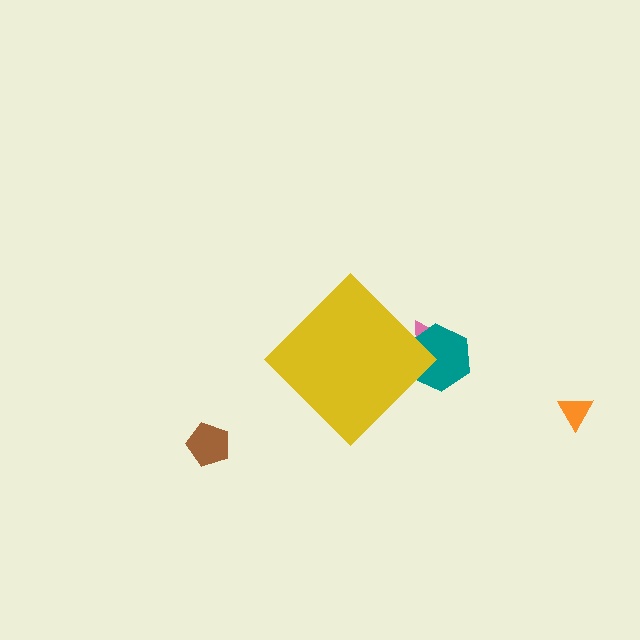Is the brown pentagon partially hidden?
No, the brown pentagon is fully visible.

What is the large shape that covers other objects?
A yellow diamond.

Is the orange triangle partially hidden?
No, the orange triangle is fully visible.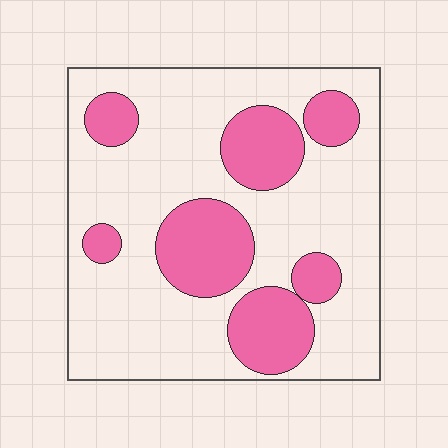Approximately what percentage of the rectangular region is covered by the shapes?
Approximately 30%.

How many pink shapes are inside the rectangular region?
7.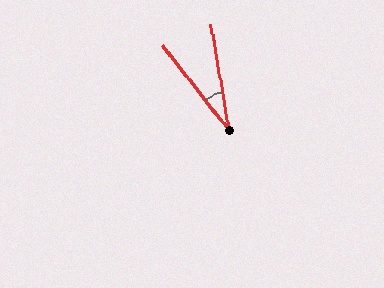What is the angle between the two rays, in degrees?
Approximately 28 degrees.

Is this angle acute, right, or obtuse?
It is acute.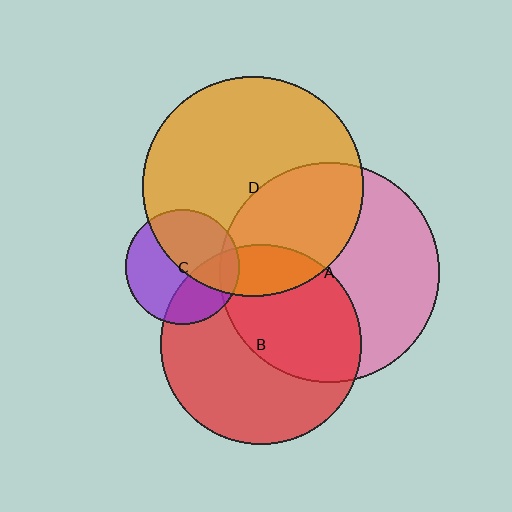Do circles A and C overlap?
Yes.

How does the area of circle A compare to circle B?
Approximately 1.2 times.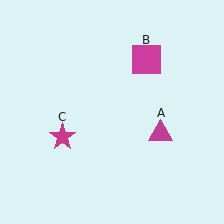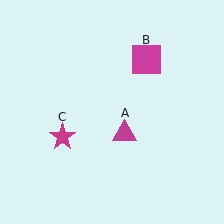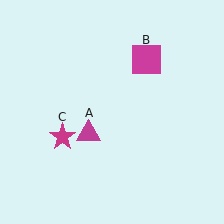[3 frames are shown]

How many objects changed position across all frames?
1 object changed position: magenta triangle (object A).